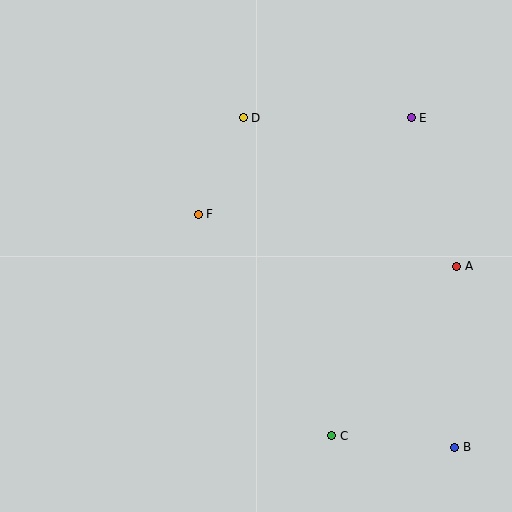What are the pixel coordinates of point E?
Point E is at (411, 118).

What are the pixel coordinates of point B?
Point B is at (455, 447).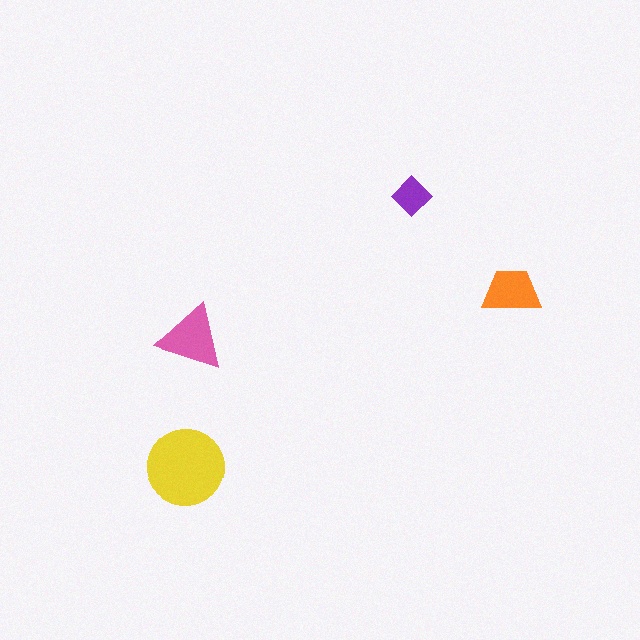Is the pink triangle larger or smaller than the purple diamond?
Larger.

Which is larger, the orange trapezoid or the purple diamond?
The orange trapezoid.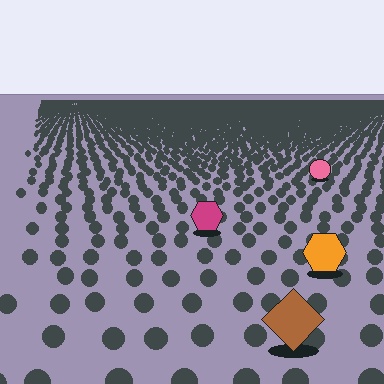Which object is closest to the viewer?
The brown diamond is closest. The texture marks near it are larger and more spread out.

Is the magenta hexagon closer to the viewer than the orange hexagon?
No. The orange hexagon is closer — you can tell from the texture gradient: the ground texture is coarser near it.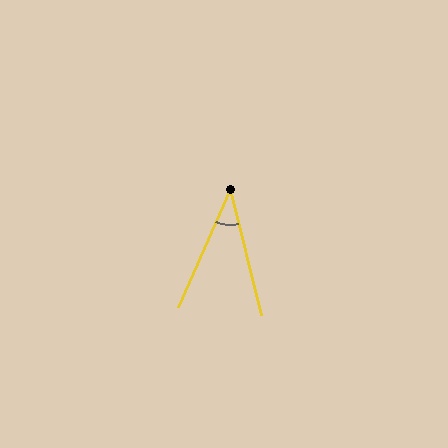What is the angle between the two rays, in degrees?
Approximately 38 degrees.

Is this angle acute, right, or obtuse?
It is acute.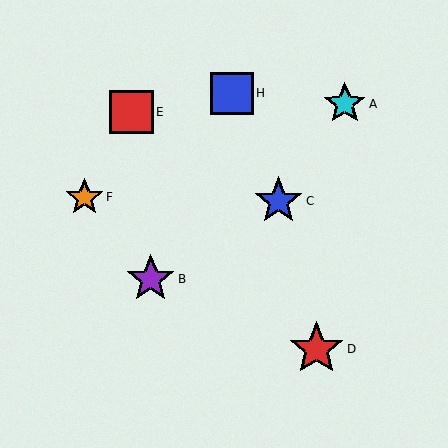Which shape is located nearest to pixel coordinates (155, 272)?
The purple star (labeled B) at (151, 279) is nearest to that location.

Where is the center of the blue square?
The center of the blue square is at (232, 93).